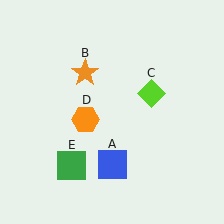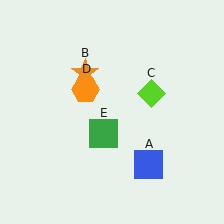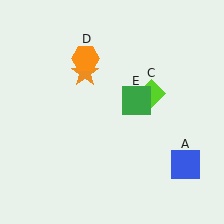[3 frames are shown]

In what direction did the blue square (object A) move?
The blue square (object A) moved right.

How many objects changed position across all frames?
3 objects changed position: blue square (object A), orange hexagon (object D), green square (object E).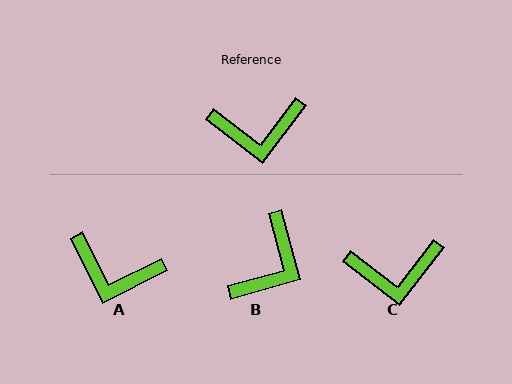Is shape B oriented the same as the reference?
No, it is off by about 53 degrees.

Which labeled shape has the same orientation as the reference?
C.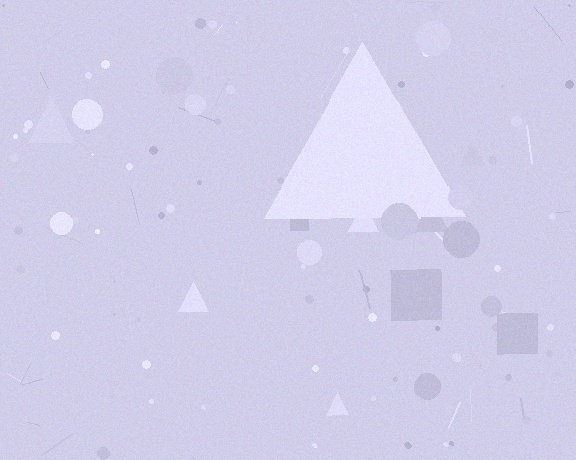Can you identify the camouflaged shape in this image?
The camouflaged shape is a triangle.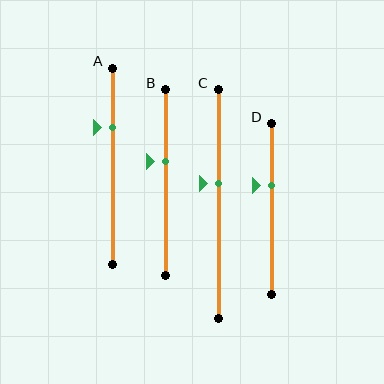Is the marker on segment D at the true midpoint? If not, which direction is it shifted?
No, the marker on segment D is shifted upward by about 14% of the segment length.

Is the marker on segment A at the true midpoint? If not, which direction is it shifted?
No, the marker on segment A is shifted upward by about 20% of the segment length.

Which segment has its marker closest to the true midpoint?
Segment C has its marker closest to the true midpoint.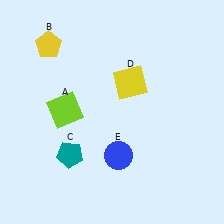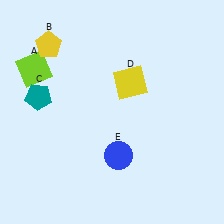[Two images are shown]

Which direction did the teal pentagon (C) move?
The teal pentagon (C) moved up.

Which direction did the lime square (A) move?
The lime square (A) moved up.